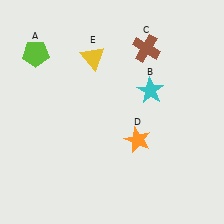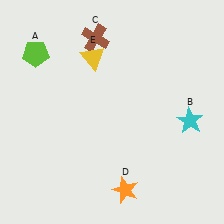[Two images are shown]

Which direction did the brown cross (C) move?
The brown cross (C) moved left.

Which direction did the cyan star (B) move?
The cyan star (B) moved right.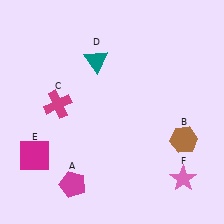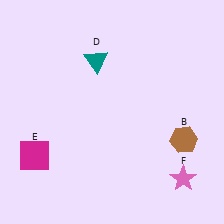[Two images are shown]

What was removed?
The magenta cross (C), the magenta pentagon (A) were removed in Image 2.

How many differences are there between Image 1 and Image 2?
There are 2 differences between the two images.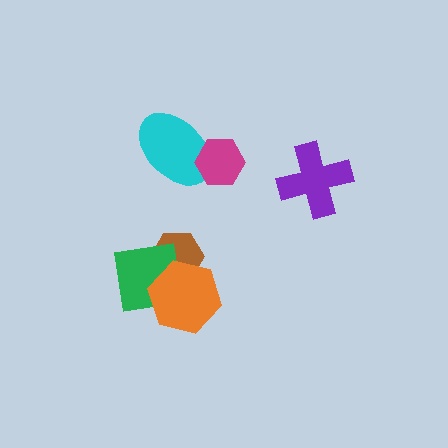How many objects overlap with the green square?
2 objects overlap with the green square.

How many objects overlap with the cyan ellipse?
1 object overlaps with the cyan ellipse.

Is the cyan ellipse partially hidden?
Yes, it is partially covered by another shape.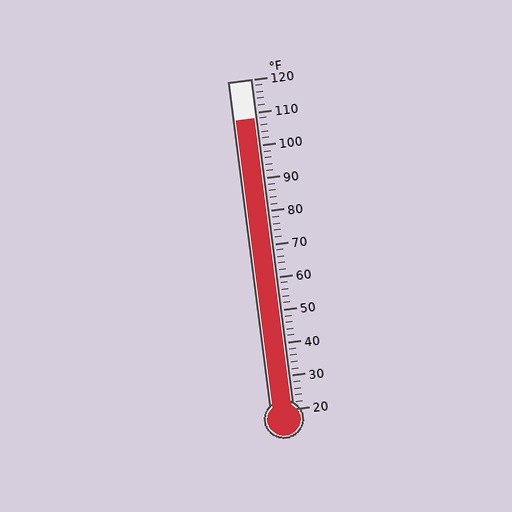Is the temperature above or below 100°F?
The temperature is above 100°F.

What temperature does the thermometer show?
The thermometer shows approximately 108°F.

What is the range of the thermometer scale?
The thermometer scale ranges from 20°F to 120°F.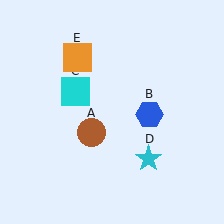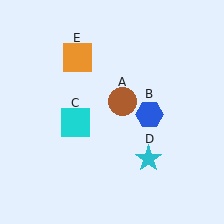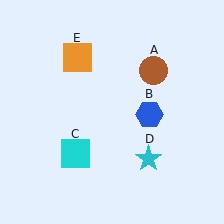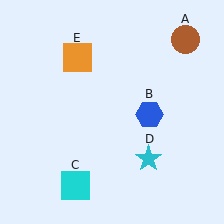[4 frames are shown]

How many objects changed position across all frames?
2 objects changed position: brown circle (object A), cyan square (object C).